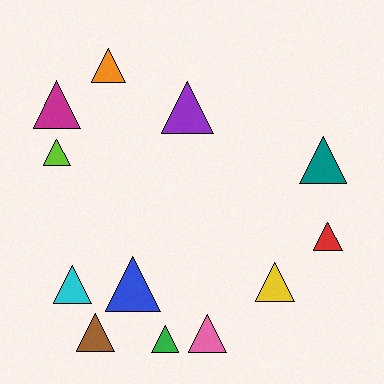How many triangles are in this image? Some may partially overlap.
There are 12 triangles.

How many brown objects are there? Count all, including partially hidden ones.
There is 1 brown object.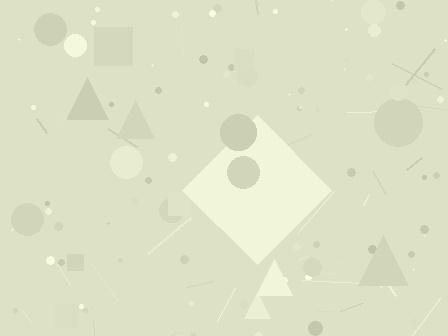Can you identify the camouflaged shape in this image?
The camouflaged shape is a diamond.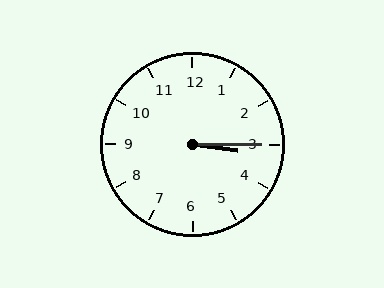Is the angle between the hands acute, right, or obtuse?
It is acute.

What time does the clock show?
3:15.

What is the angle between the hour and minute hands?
Approximately 8 degrees.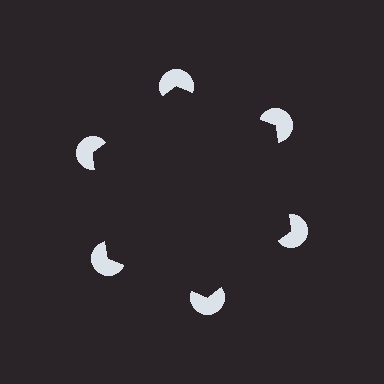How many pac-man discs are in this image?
There are 6 — one at each vertex of the illusory hexagon.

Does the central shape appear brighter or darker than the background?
It typically appears slightly darker than the background, even though no actual brightness change is drawn.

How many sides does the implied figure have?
6 sides.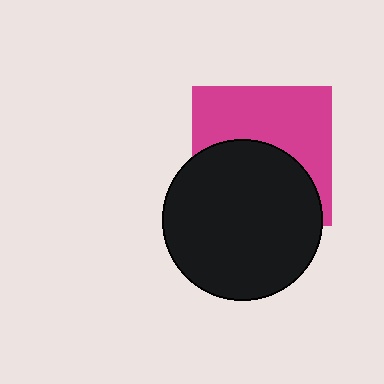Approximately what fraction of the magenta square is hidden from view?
Roughly 49% of the magenta square is hidden behind the black circle.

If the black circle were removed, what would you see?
You would see the complete magenta square.